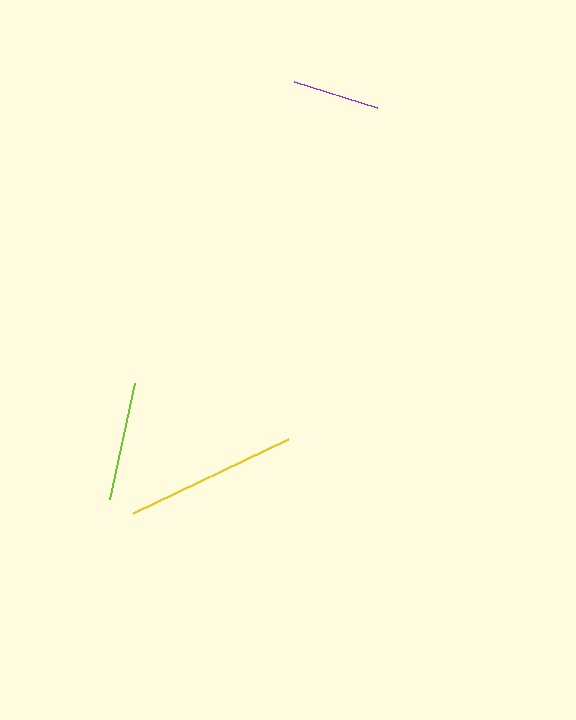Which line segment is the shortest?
The purple line is the shortest at approximately 87 pixels.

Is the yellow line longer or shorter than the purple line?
The yellow line is longer than the purple line.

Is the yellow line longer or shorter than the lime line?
The yellow line is longer than the lime line.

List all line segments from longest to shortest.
From longest to shortest: yellow, lime, purple.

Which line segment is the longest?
The yellow line is the longest at approximately 172 pixels.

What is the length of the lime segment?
The lime segment is approximately 119 pixels long.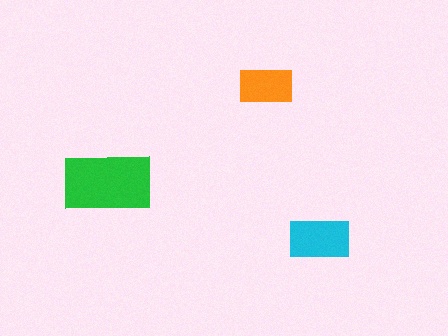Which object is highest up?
The orange rectangle is topmost.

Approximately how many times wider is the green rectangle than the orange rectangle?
About 1.5 times wider.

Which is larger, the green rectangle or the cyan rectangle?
The green one.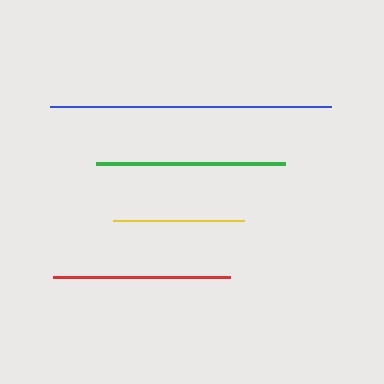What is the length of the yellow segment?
The yellow segment is approximately 132 pixels long.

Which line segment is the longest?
The blue line is the longest at approximately 282 pixels.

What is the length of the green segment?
The green segment is approximately 189 pixels long.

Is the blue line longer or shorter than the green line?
The blue line is longer than the green line.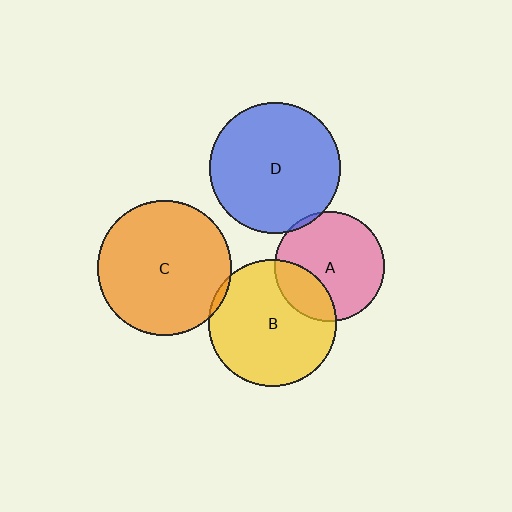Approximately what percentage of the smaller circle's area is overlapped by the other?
Approximately 5%.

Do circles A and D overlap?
Yes.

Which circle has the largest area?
Circle C (orange).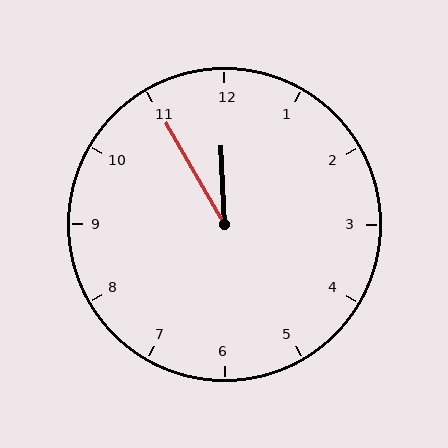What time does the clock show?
11:55.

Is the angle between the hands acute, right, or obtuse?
It is acute.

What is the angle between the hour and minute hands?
Approximately 28 degrees.